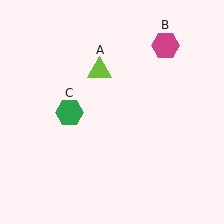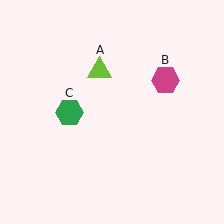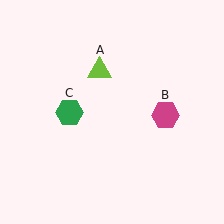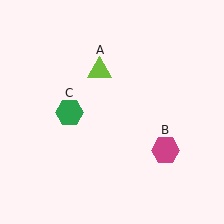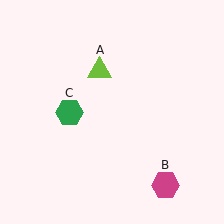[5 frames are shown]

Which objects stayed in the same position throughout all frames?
Lime triangle (object A) and green hexagon (object C) remained stationary.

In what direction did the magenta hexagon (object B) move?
The magenta hexagon (object B) moved down.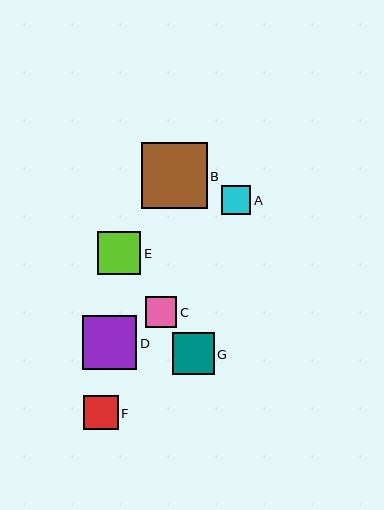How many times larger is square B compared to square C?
Square B is approximately 2.1 times the size of square C.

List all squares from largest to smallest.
From largest to smallest: B, D, E, G, F, C, A.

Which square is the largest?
Square B is the largest with a size of approximately 66 pixels.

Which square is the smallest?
Square A is the smallest with a size of approximately 29 pixels.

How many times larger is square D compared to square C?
Square D is approximately 1.7 times the size of square C.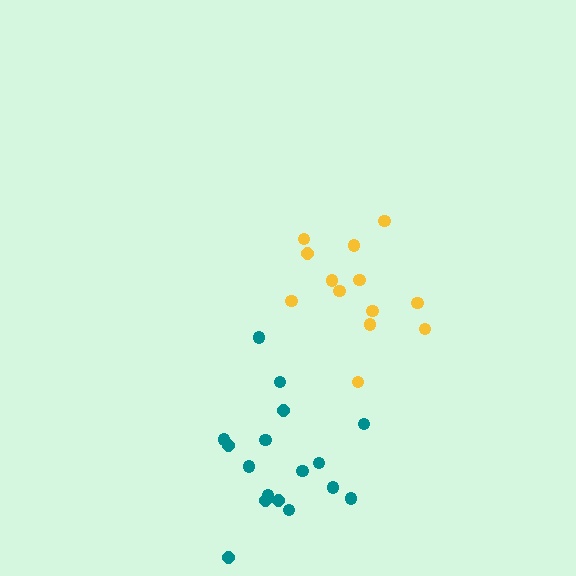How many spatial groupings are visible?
There are 2 spatial groupings.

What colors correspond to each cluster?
The clusters are colored: teal, yellow.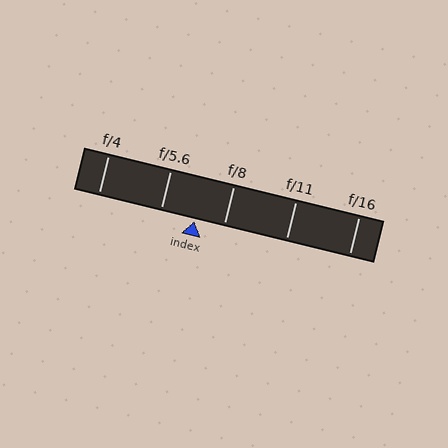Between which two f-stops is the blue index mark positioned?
The index mark is between f/5.6 and f/8.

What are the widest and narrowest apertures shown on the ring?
The widest aperture shown is f/4 and the narrowest is f/16.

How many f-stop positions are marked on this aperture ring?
There are 5 f-stop positions marked.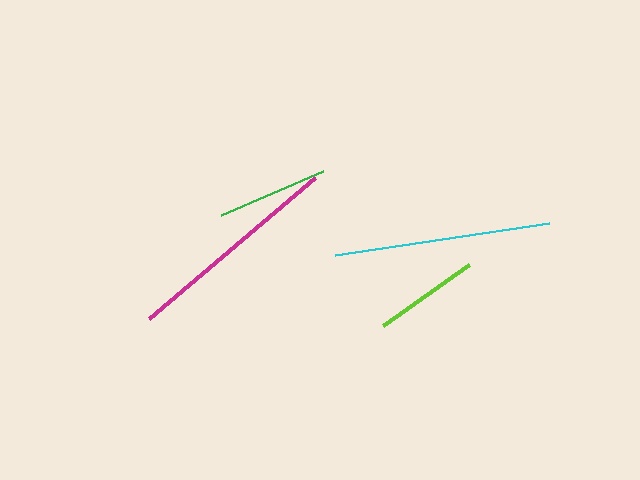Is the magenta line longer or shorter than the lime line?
The magenta line is longer than the lime line.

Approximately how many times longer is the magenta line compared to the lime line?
The magenta line is approximately 2.1 times the length of the lime line.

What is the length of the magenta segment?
The magenta segment is approximately 218 pixels long.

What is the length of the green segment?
The green segment is approximately 111 pixels long.